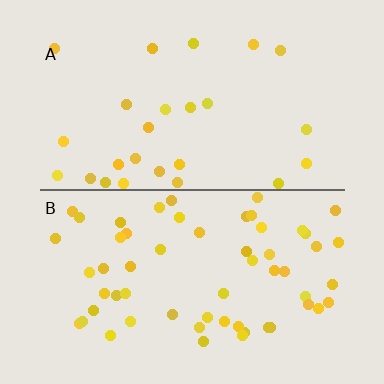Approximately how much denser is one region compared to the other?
Approximately 2.2× — region B over region A.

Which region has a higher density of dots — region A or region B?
B (the bottom).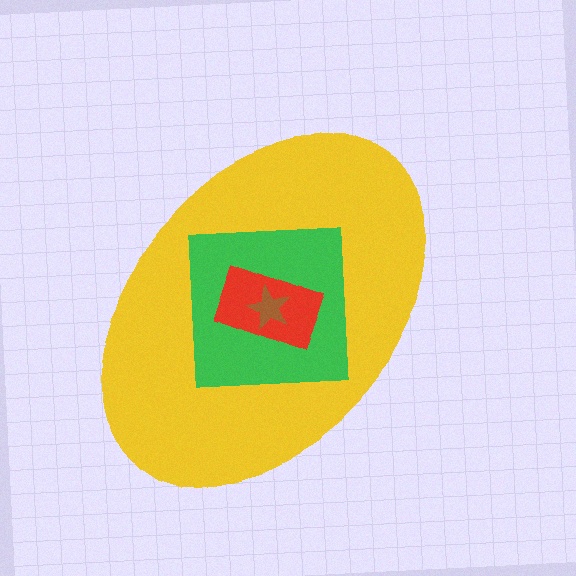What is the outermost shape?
The yellow ellipse.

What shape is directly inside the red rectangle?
The brown star.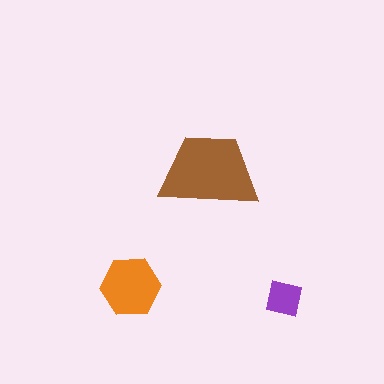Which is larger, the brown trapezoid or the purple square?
The brown trapezoid.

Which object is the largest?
The brown trapezoid.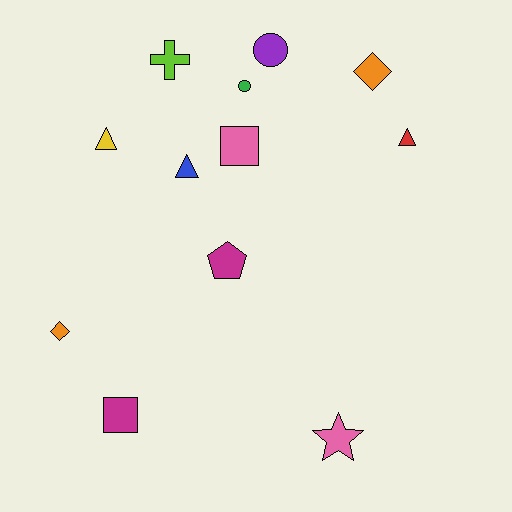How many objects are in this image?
There are 12 objects.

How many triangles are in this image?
There are 3 triangles.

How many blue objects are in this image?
There is 1 blue object.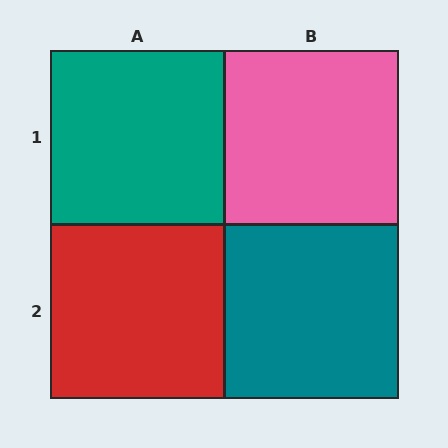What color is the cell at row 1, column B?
Pink.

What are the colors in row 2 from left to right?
Red, teal.